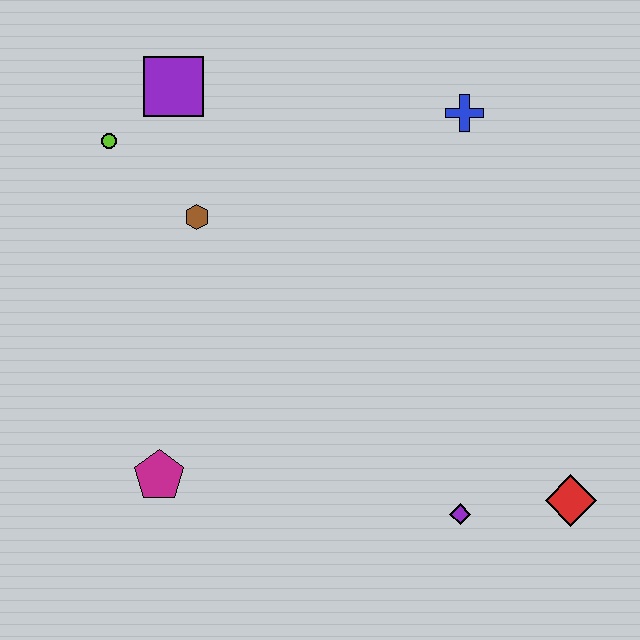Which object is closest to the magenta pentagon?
The brown hexagon is closest to the magenta pentagon.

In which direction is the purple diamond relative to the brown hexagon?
The purple diamond is below the brown hexagon.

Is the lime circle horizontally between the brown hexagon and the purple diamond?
No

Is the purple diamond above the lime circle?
No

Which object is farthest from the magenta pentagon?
The blue cross is farthest from the magenta pentagon.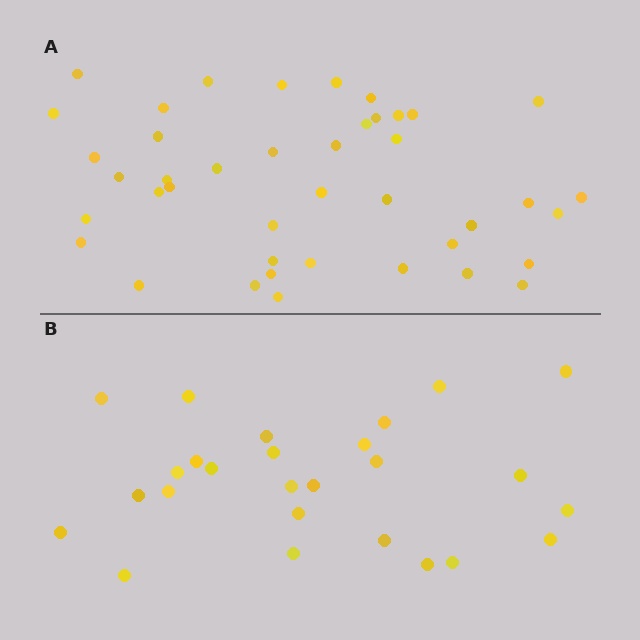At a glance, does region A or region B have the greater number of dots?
Region A (the top region) has more dots.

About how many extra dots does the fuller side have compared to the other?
Region A has approximately 15 more dots than region B.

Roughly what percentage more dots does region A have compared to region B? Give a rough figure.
About 60% more.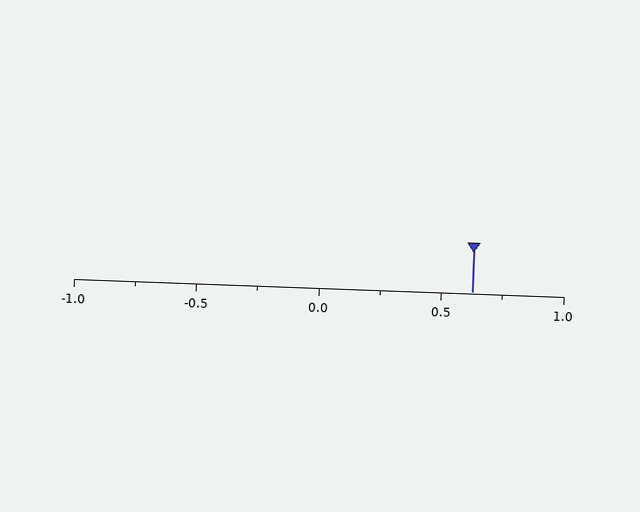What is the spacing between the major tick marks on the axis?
The major ticks are spaced 0.5 apart.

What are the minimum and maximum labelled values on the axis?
The axis runs from -1.0 to 1.0.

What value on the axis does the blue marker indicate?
The marker indicates approximately 0.62.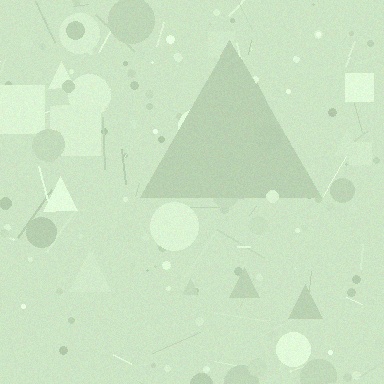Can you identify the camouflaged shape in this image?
The camouflaged shape is a triangle.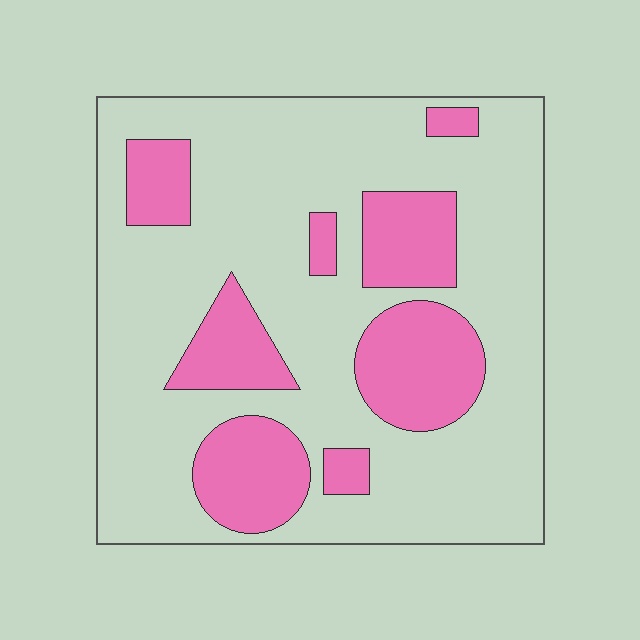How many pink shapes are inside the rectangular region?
8.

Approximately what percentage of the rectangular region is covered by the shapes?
Approximately 25%.